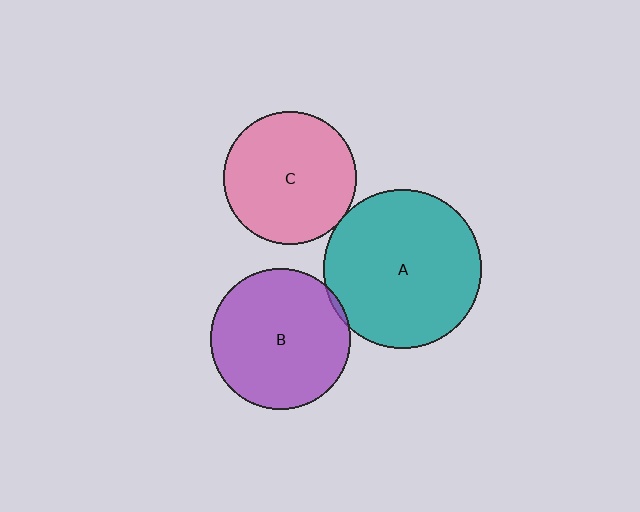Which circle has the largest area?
Circle A (teal).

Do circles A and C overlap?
Yes.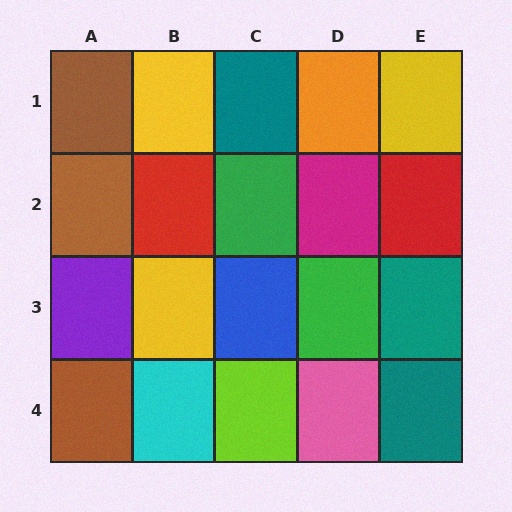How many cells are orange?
1 cell is orange.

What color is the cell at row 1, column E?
Yellow.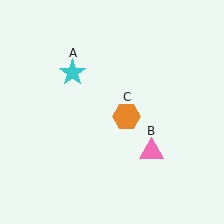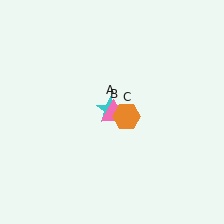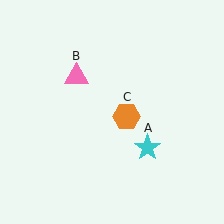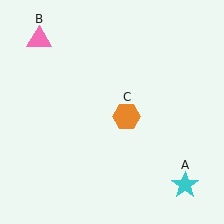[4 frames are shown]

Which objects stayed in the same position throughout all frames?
Orange hexagon (object C) remained stationary.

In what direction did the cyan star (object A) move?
The cyan star (object A) moved down and to the right.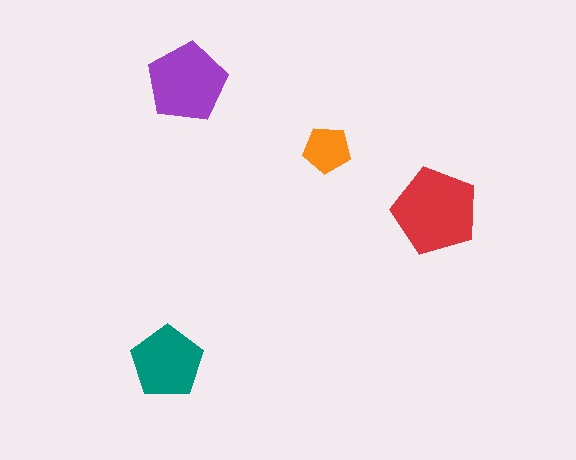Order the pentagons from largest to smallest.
the red one, the purple one, the teal one, the orange one.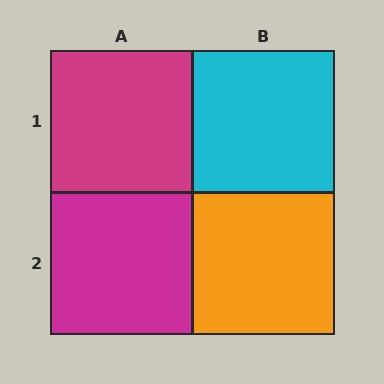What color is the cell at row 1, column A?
Magenta.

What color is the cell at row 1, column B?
Cyan.